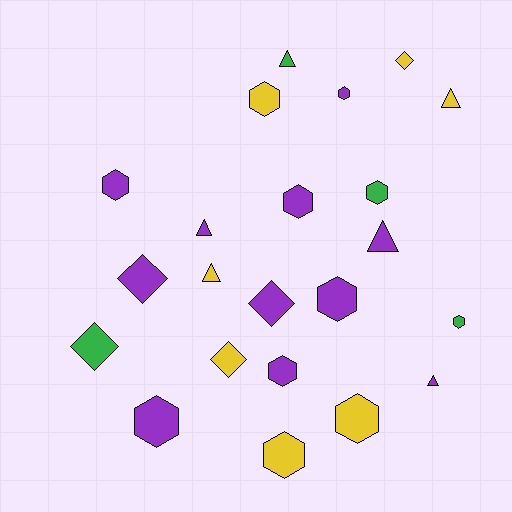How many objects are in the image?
There are 22 objects.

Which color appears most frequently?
Purple, with 11 objects.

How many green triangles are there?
There is 1 green triangle.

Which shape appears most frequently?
Hexagon, with 11 objects.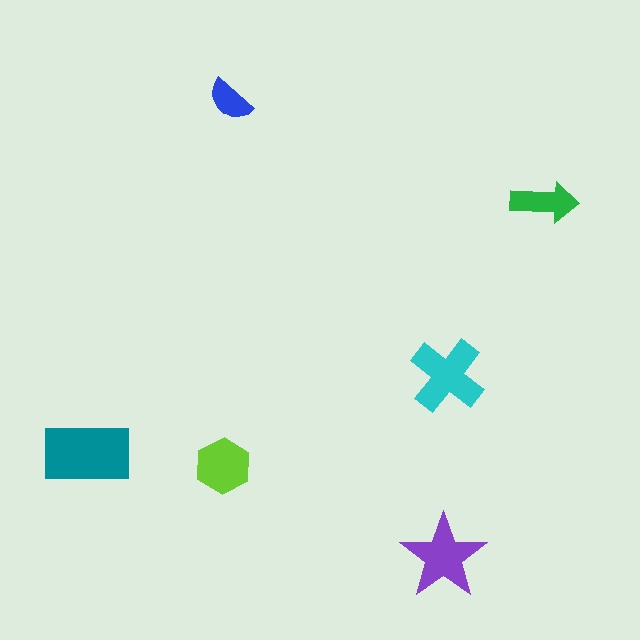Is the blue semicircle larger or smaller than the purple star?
Smaller.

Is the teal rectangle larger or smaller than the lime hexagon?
Larger.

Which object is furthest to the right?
The green arrow is rightmost.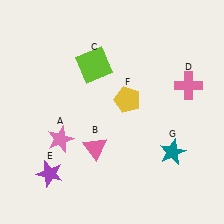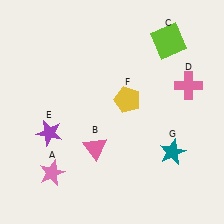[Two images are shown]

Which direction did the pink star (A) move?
The pink star (A) moved down.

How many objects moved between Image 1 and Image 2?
3 objects moved between the two images.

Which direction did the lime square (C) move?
The lime square (C) moved right.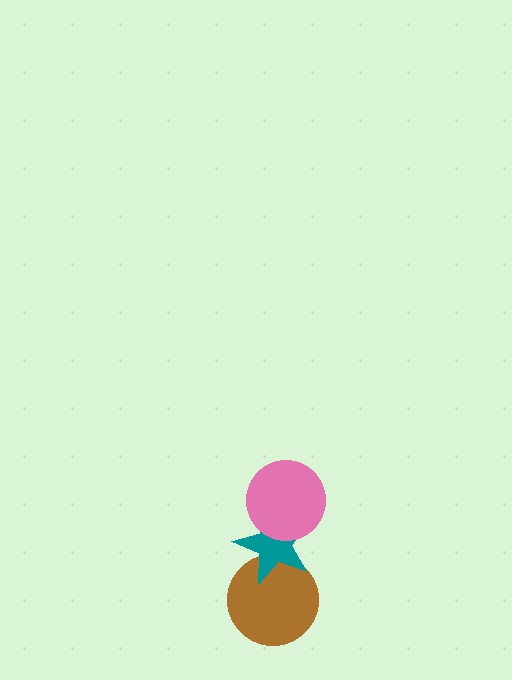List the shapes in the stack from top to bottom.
From top to bottom: the pink circle, the teal star, the brown circle.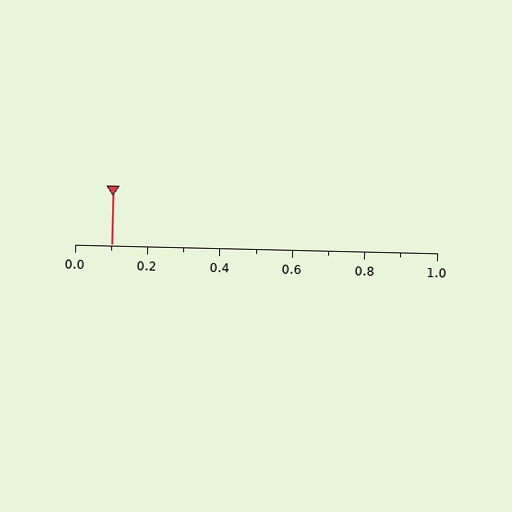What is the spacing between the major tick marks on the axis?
The major ticks are spaced 0.2 apart.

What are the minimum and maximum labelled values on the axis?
The axis runs from 0.0 to 1.0.